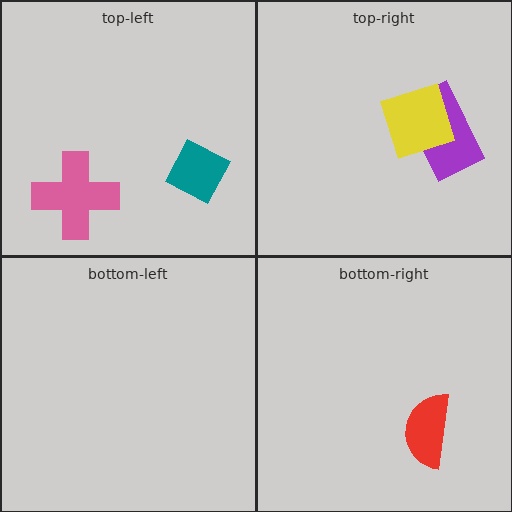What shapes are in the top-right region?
The purple rectangle, the yellow square.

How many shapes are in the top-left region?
2.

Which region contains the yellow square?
The top-right region.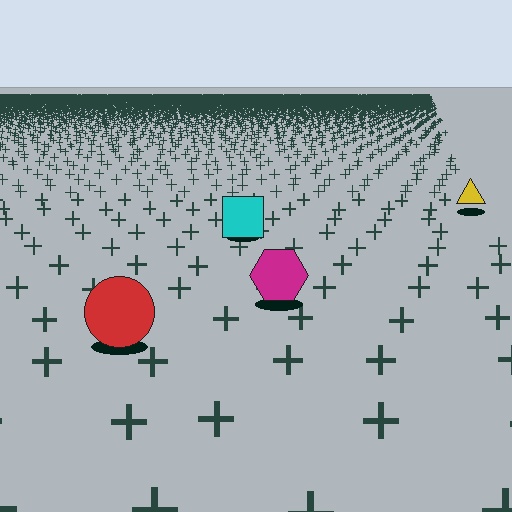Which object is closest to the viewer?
The red circle is closest. The texture marks near it are larger and more spread out.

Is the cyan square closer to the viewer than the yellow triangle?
Yes. The cyan square is closer — you can tell from the texture gradient: the ground texture is coarser near it.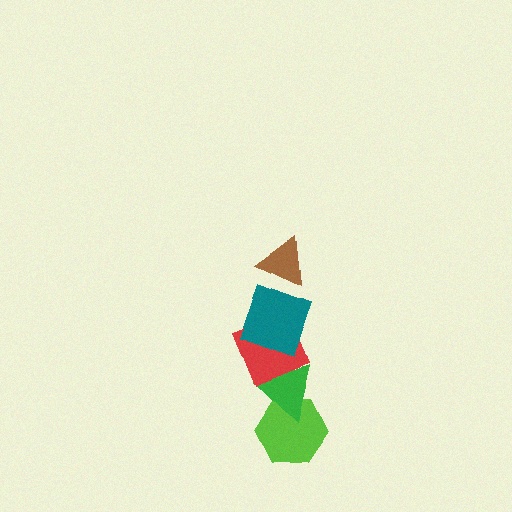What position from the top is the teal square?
The teal square is 2nd from the top.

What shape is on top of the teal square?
The brown triangle is on top of the teal square.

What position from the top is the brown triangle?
The brown triangle is 1st from the top.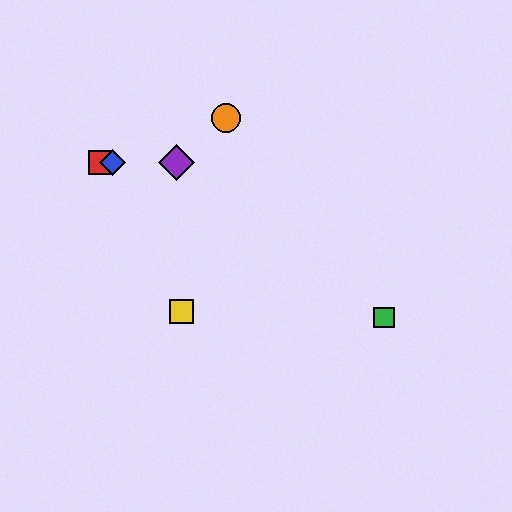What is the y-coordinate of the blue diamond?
The blue diamond is at y≈163.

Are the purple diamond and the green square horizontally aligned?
No, the purple diamond is at y≈163 and the green square is at y≈318.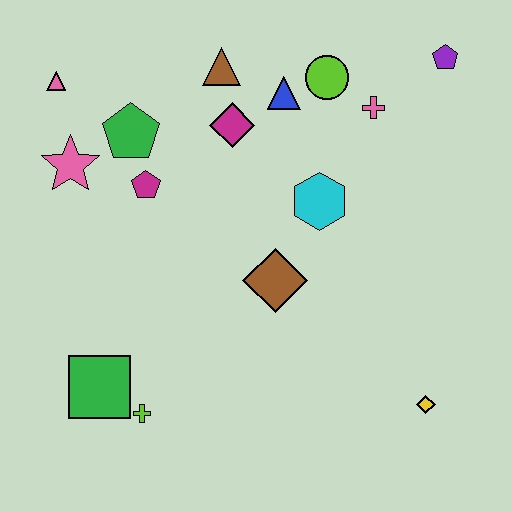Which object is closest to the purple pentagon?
The pink cross is closest to the purple pentagon.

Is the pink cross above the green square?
Yes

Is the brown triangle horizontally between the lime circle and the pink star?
Yes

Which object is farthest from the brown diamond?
The pink triangle is farthest from the brown diamond.